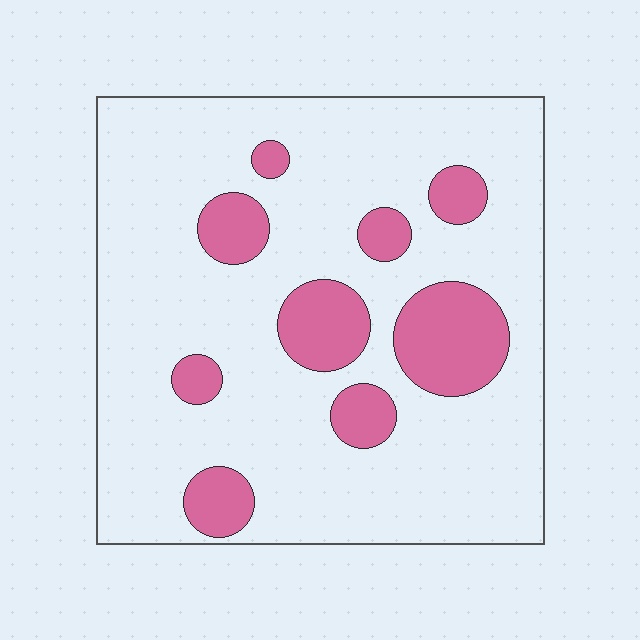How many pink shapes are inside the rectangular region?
9.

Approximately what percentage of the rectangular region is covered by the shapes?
Approximately 20%.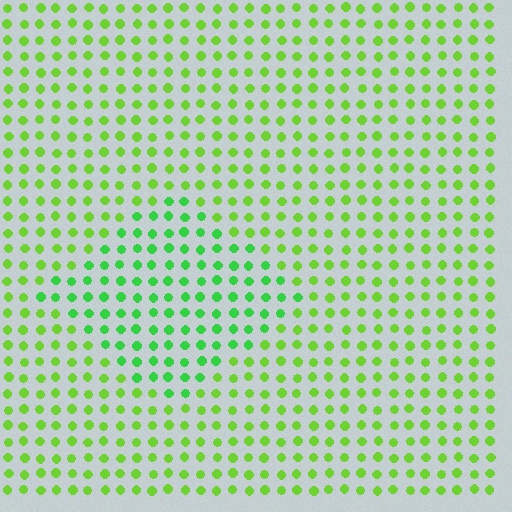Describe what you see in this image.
The image is filled with small lime elements in a uniform arrangement. A diamond-shaped region is visible where the elements are tinted to a slightly different hue, forming a subtle color boundary.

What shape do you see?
I see a diamond.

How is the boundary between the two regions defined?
The boundary is defined purely by a slight shift in hue (about 28 degrees). Spacing, size, and orientation are identical on both sides.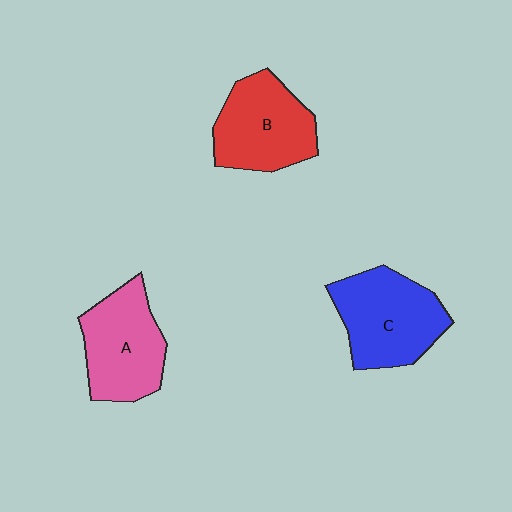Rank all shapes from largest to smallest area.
From largest to smallest: C (blue), A (pink), B (red).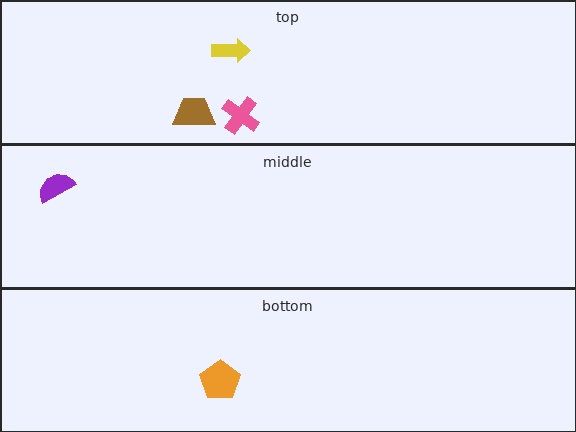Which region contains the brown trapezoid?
The top region.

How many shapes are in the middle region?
1.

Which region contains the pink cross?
The top region.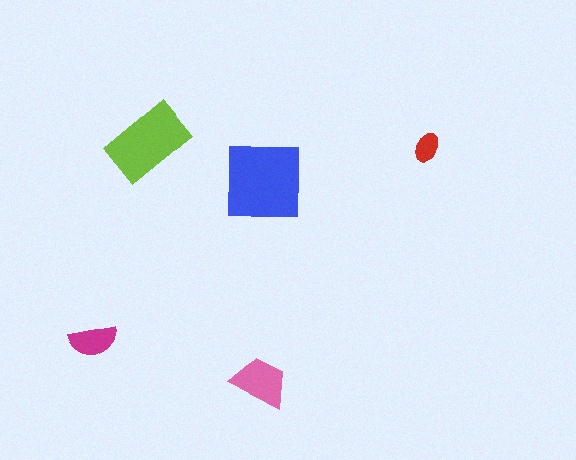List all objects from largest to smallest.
The blue square, the lime rectangle, the pink trapezoid, the magenta semicircle, the red ellipse.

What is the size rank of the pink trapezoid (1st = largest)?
3rd.